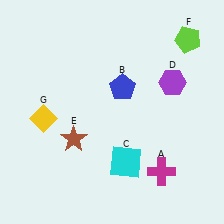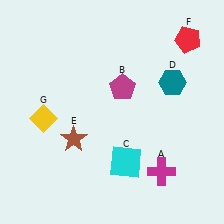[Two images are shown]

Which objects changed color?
B changed from blue to magenta. D changed from purple to teal. F changed from lime to red.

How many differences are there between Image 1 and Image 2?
There are 3 differences between the two images.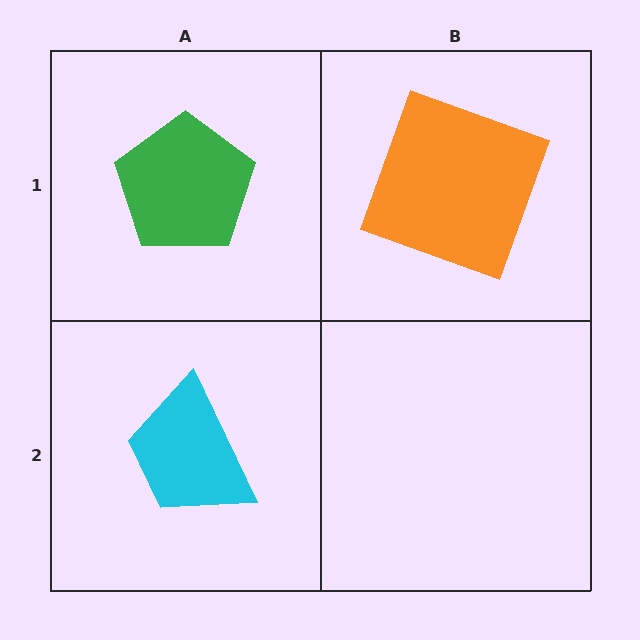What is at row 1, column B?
An orange square.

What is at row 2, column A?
A cyan trapezoid.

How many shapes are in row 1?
2 shapes.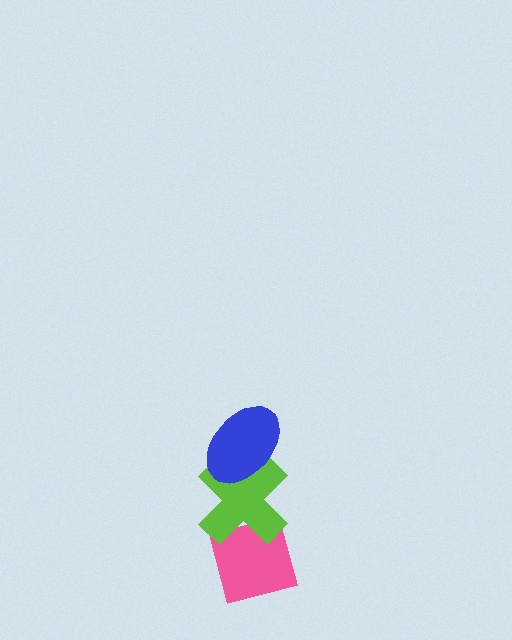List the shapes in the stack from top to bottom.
From top to bottom: the blue ellipse, the lime cross, the pink square.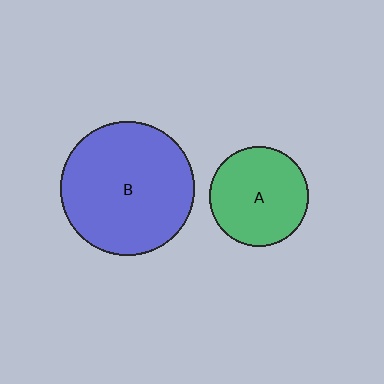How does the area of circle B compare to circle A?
Approximately 1.8 times.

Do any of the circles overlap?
No, none of the circles overlap.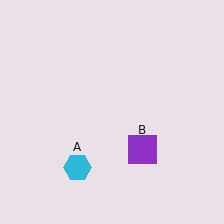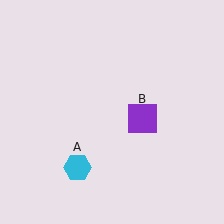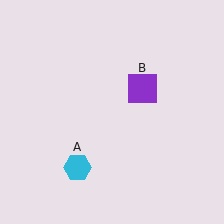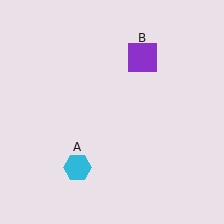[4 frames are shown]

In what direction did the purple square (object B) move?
The purple square (object B) moved up.